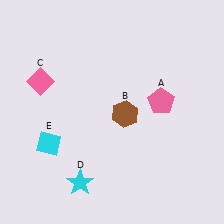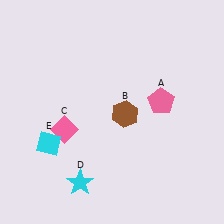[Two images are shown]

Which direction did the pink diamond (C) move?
The pink diamond (C) moved down.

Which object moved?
The pink diamond (C) moved down.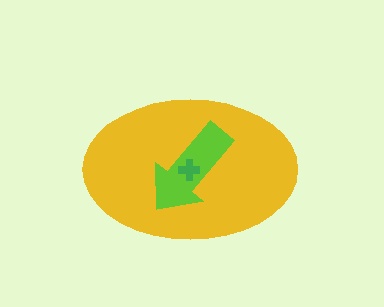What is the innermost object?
The green cross.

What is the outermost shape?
The yellow ellipse.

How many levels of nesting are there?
3.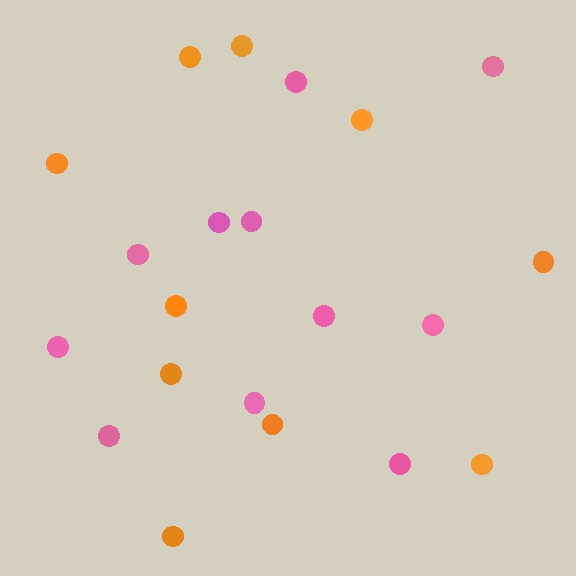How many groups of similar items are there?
There are 2 groups: one group of orange circles (10) and one group of pink circles (11).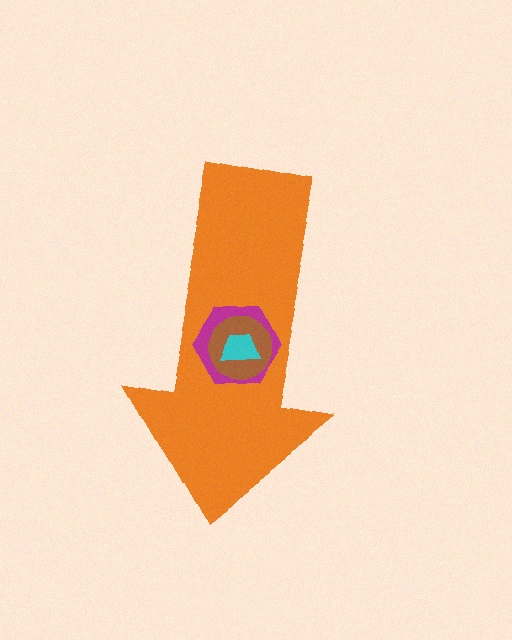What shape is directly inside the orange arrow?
The magenta hexagon.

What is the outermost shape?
The orange arrow.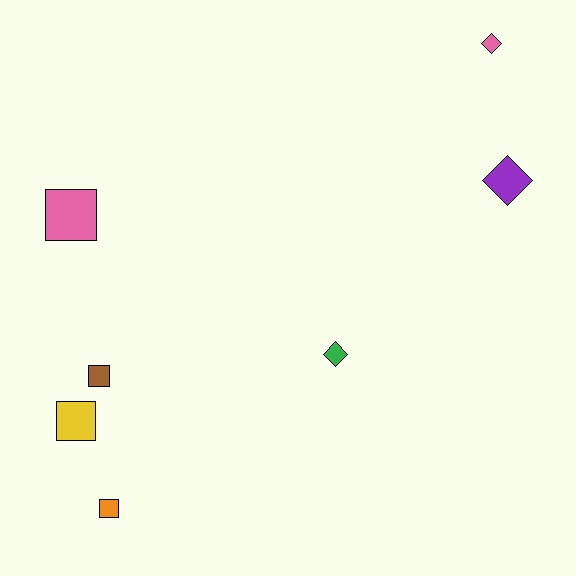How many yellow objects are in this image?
There is 1 yellow object.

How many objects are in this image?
There are 7 objects.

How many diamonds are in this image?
There are 3 diamonds.